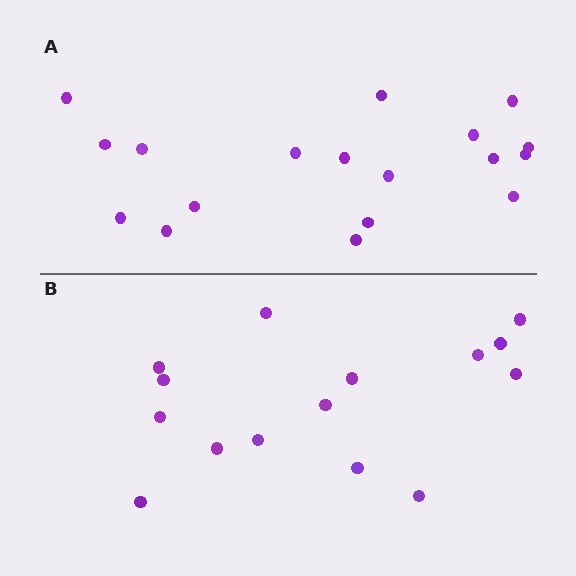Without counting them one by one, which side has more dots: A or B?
Region A (the top region) has more dots.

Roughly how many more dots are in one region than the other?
Region A has just a few more — roughly 2 or 3 more dots than region B.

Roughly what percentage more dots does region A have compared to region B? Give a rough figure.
About 20% more.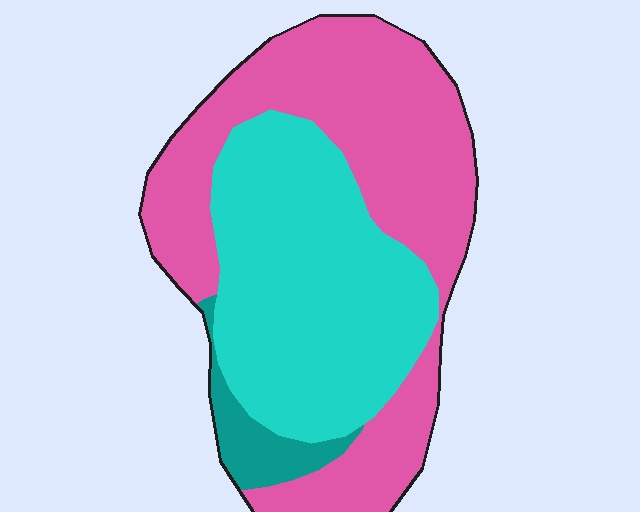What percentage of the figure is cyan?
Cyan takes up between a quarter and a half of the figure.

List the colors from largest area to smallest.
From largest to smallest: pink, cyan, teal.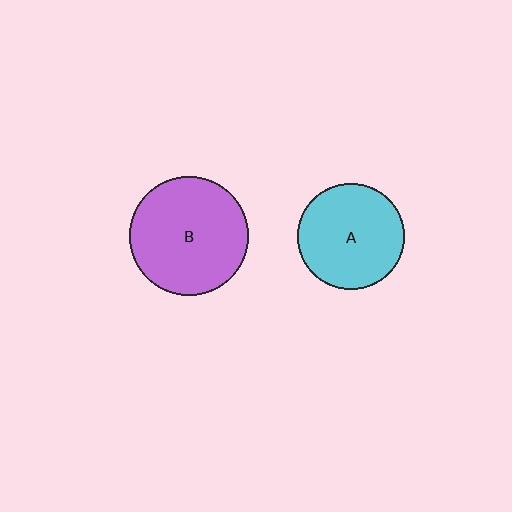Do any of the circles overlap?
No, none of the circles overlap.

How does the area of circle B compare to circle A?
Approximately 1.3 times.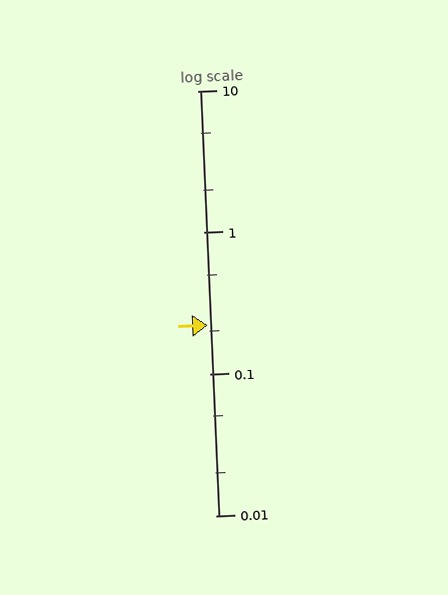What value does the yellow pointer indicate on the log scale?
The pointer indicates approximately 0.22.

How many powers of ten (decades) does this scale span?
The scale spans 3 decades, from 0.01 to 10.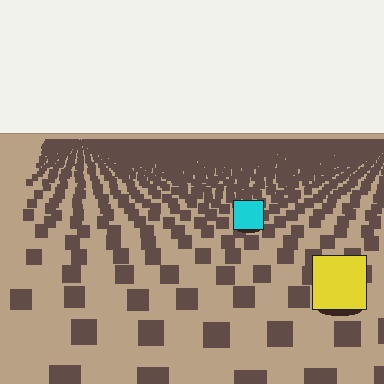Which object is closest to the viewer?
The yellow square is closest. The texture marks near it are larger and more spread out.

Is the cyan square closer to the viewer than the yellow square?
No. The yellow square is closer — you can tell from the texture gradient: the ground texture is coarser near it.